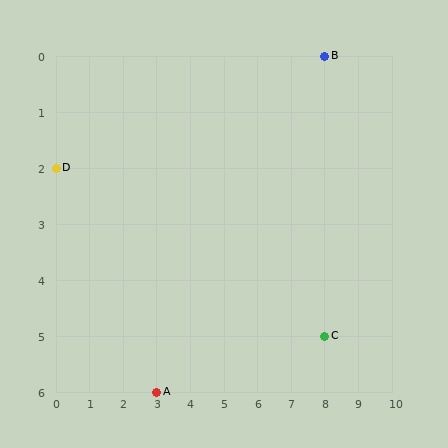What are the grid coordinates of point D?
Point D is at grid coordinates (0, 2).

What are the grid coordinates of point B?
Point B is at grid coordinates (8, 0).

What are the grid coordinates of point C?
Point C is at grid coordinates (8, 5).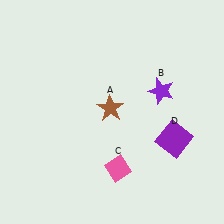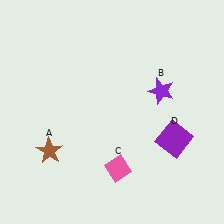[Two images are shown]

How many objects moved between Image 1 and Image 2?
1 object moved between the two images.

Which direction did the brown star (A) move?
The brown star (A) moved left.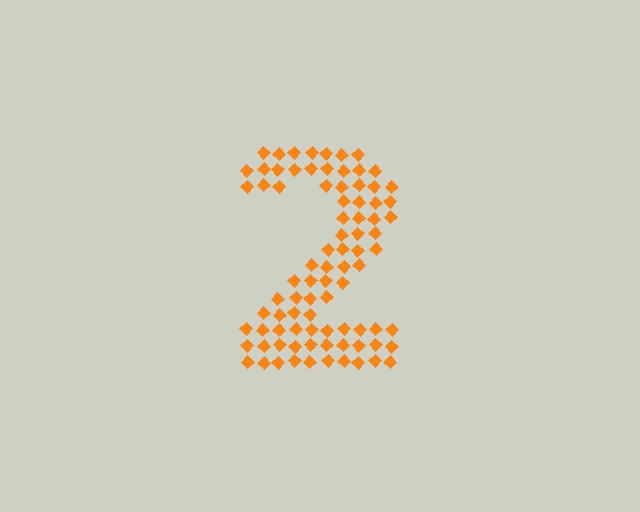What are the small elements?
The small elements are diamonds.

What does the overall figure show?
The overall figure shows the digit 2.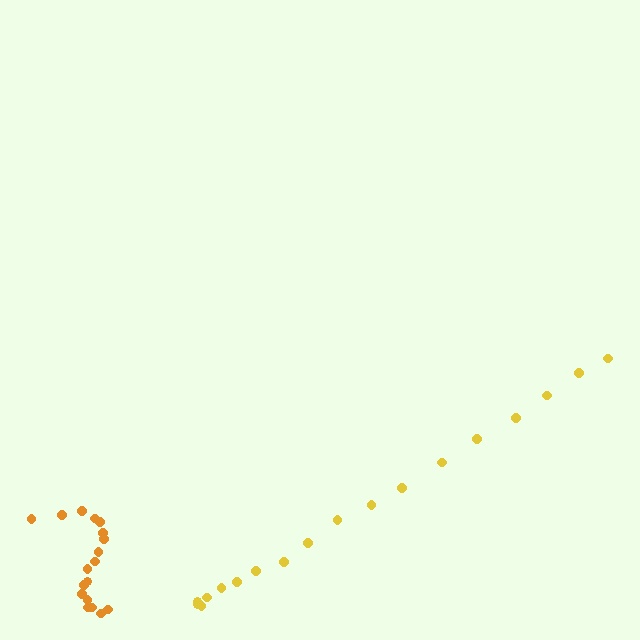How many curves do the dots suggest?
There are 2 distinct paths.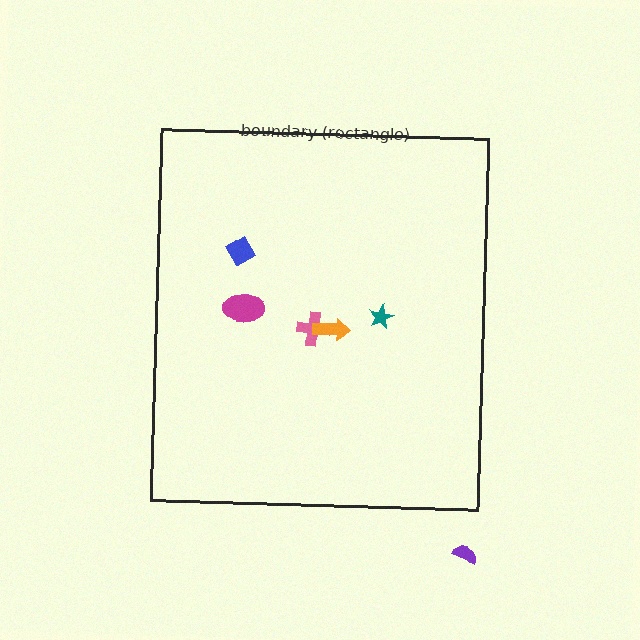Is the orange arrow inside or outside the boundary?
Inside.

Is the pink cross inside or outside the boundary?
Inside.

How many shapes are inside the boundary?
5 inside, 1 outside.